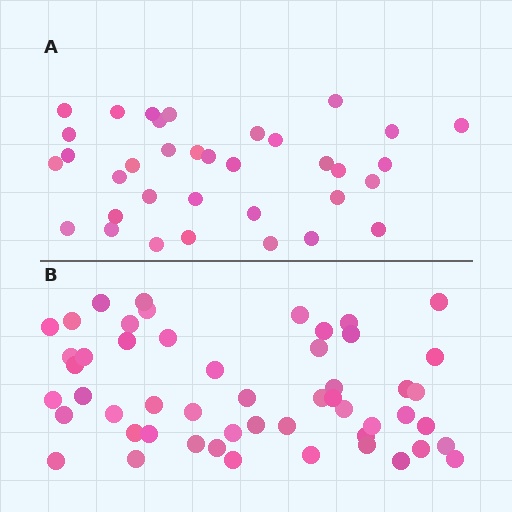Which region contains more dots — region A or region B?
Region B (the bottom region) has more dots.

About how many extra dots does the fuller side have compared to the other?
Region B has approximately 15 more dots than region A.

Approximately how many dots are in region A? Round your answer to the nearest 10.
About 40 dots. (The exact count is 35, which rounds to 40.)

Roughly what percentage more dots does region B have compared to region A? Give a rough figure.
About 50% more.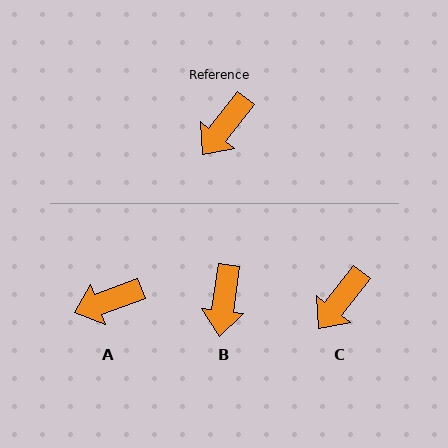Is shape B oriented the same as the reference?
No, it is off by about 30 degrees.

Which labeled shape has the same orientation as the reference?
C.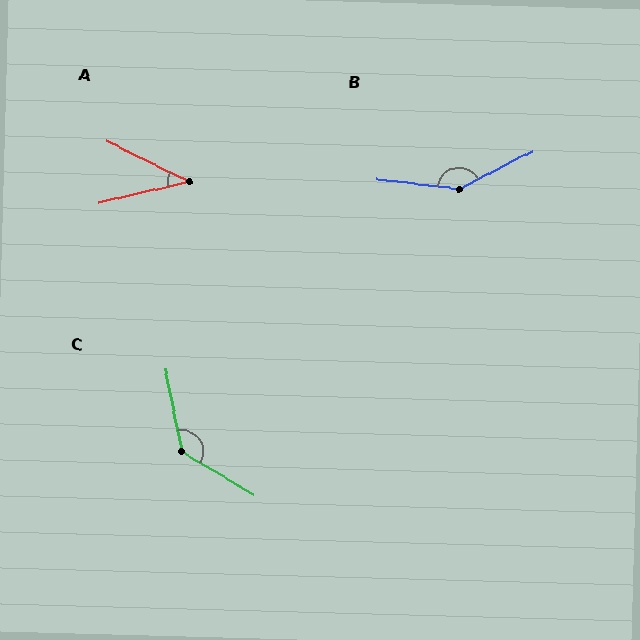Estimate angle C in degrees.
Approximately 132 degrees.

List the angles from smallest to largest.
A (40°), C (132°), B (146°).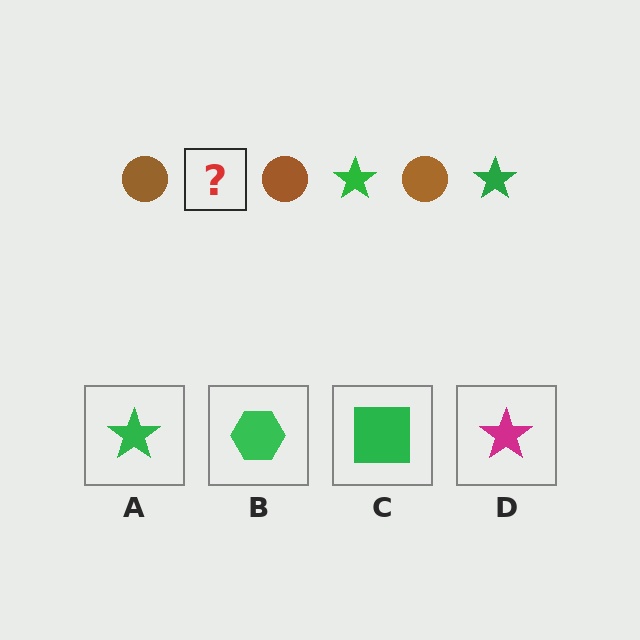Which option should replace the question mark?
Option A.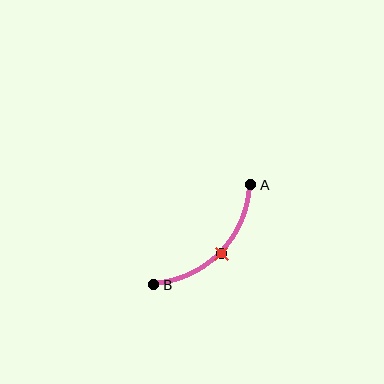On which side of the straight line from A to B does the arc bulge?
The arc bulges below and to the right of the straight line connecting A and B.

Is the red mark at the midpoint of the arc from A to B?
Yes. The red mark lies on the arc at equal arc-length from both A and B — it is the arc midpoint.